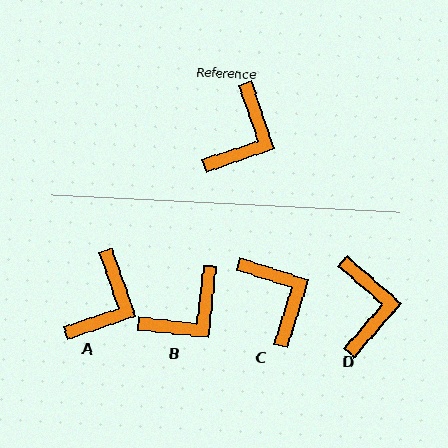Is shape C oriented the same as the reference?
No, it is off by about 53 degrees.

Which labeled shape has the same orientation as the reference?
A.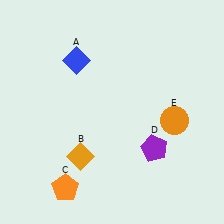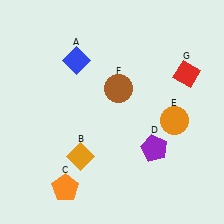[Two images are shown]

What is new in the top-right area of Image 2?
A brown circle (F) was added in the top-right area of Image 2.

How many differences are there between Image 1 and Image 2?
There are 2 differences between the two images.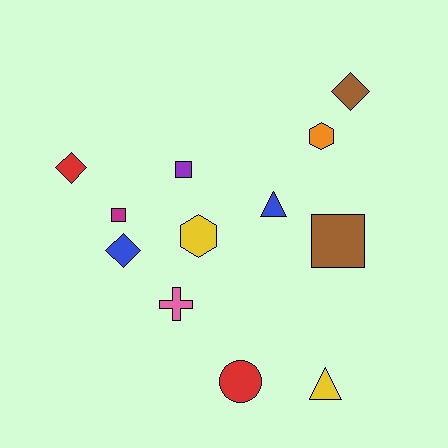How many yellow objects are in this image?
There are 2 yellow objects.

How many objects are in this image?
There are 12 objects.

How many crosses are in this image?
There is 1 cross.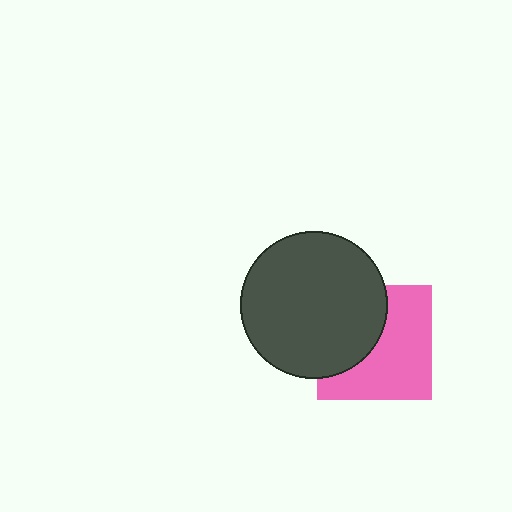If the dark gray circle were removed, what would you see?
You would see the complete pink square.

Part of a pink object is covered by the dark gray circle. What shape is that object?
It is a square.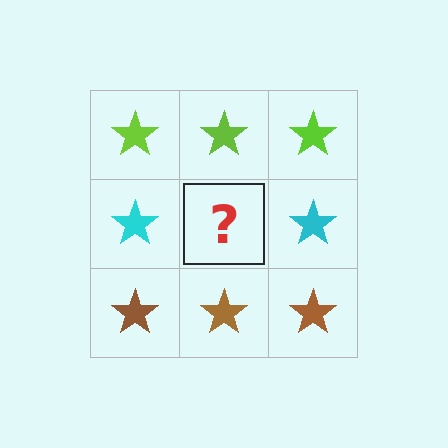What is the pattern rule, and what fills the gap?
The rule is that each row has a consistent color. The gap should be filled with a cyan star.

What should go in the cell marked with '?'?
The missing cell should contain a cyan star.